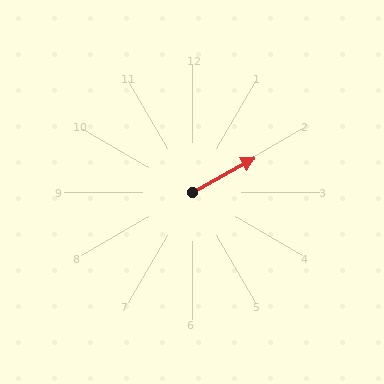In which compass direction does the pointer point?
Northeast.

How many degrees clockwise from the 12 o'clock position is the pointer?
Approximately 61 degrees.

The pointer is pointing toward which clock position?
Roughly 2 o'clock.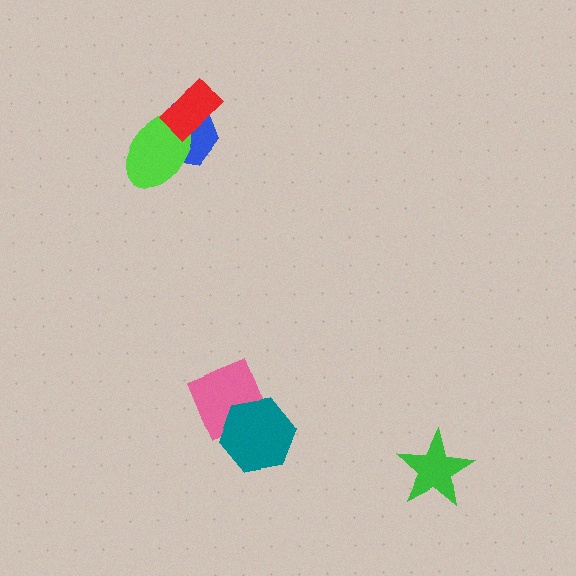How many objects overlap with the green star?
0 objects overlap with the green star.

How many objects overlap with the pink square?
1 object overlaps with the pink square.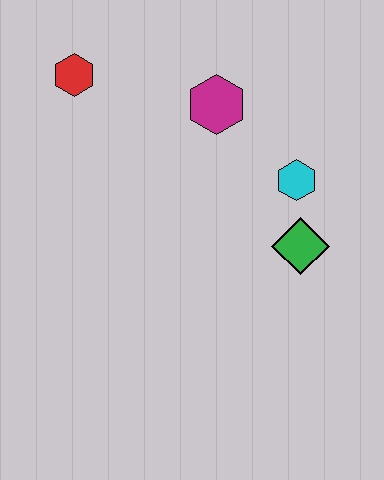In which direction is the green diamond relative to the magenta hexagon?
The green diamond is below the magenta hexagon.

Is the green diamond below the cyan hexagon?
Yes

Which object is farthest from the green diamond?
The red hexagon is farthest from the green diamond.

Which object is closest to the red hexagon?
The magenta hexagon is closest to the red hexagon.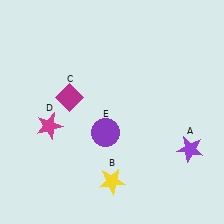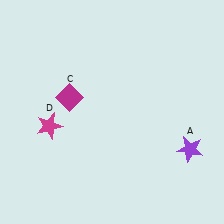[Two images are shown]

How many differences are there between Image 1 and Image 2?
There are 2 differences between the two images.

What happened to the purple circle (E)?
The purple circle (E) was removed in Image 2. It was in the bottom-left area of Image 1.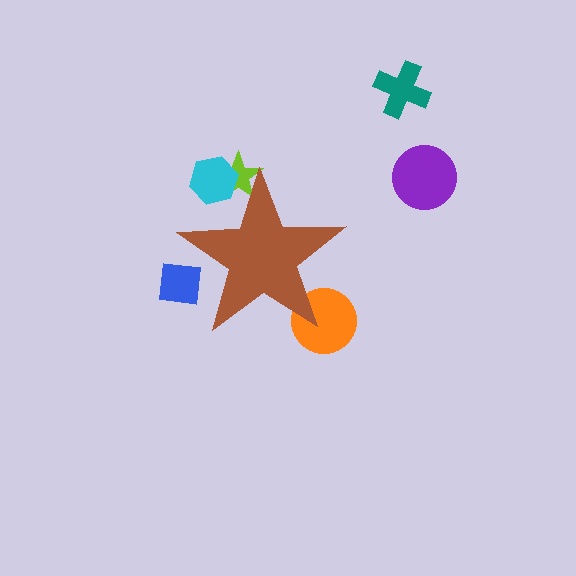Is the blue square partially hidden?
Yes, the blue square is partially hidden behind the brown star.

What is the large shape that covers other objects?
A brown star.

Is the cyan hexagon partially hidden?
Yes, the cyan hexagon is partially hidden behind the brown star.